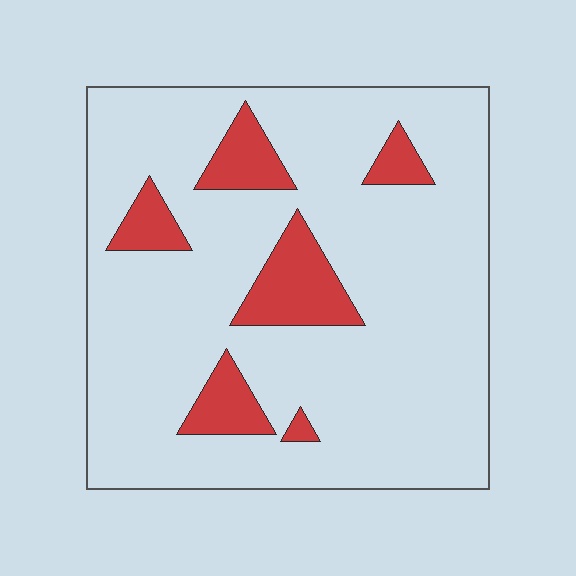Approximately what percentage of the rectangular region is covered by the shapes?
Approximately 15%.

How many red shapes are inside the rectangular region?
6.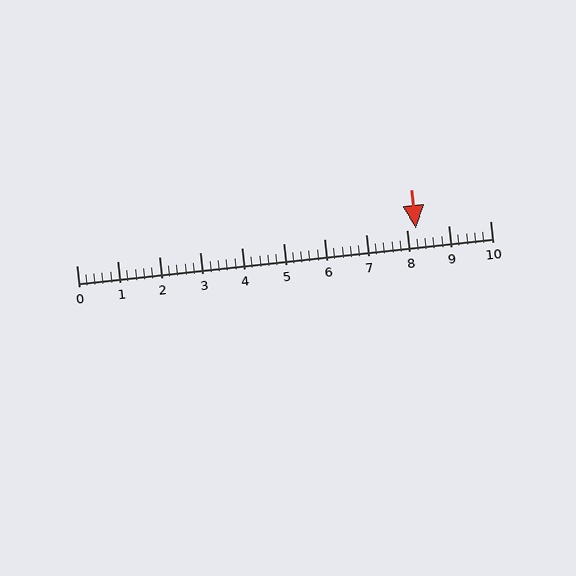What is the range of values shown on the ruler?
The ruler shows values from 0 to 10.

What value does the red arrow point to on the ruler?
The red arrow points to approximately 8.2.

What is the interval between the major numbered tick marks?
The major tick marks are spaced 1 units apart.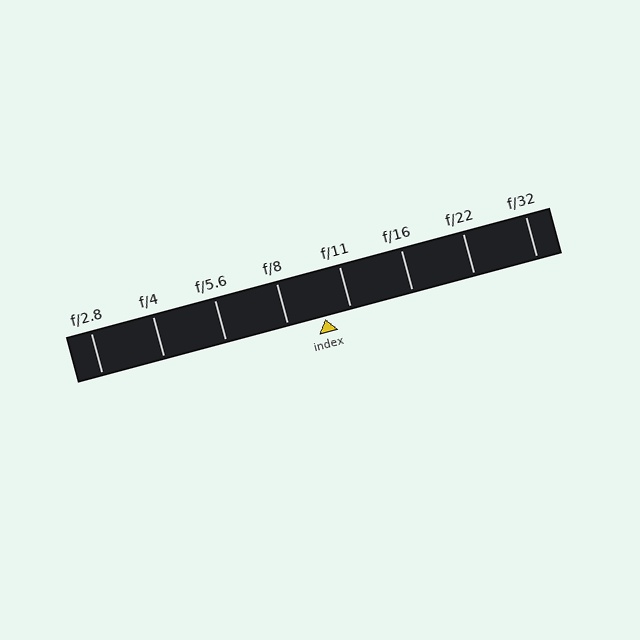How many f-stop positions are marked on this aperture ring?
There are 8 f-stop positions marked.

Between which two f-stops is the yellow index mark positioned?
The index mark is between f/8 and f/11.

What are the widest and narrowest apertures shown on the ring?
The widest aperture shown is f/2.8 and the narrowest is f/32.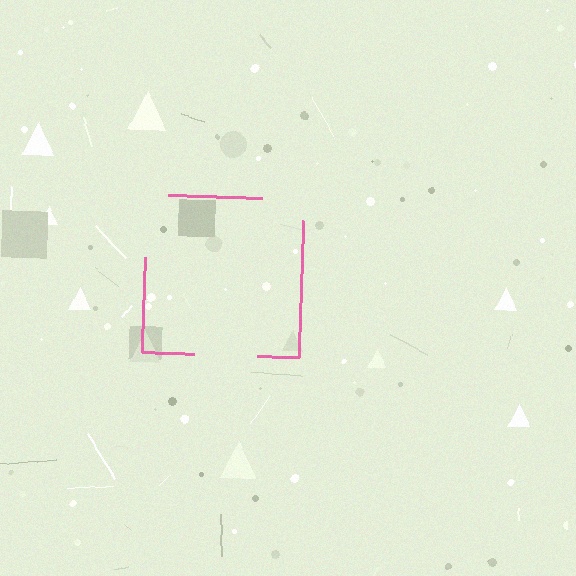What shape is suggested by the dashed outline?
The dashed outline suggests a square.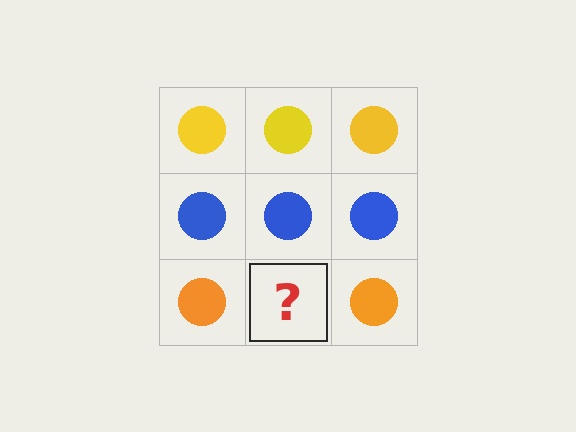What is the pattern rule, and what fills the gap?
The rule is that each row has a consistent color. The gap should be filled with an orange circle.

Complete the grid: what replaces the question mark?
The question mark should be replaced with an orange circle.